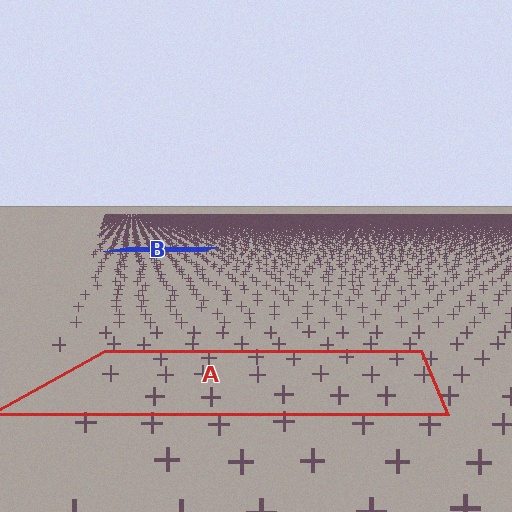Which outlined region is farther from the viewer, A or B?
Region B is farther from the viewer — the texture elements inside it appear smaller and more densely packed.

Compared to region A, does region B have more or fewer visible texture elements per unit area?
Region B has more texture elements per unit area — they are packed more densely because it is farther away.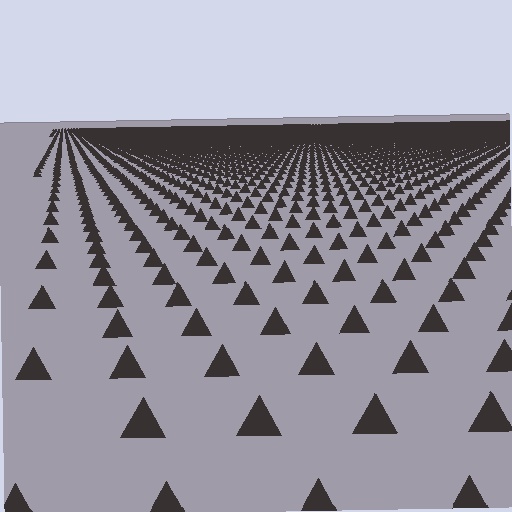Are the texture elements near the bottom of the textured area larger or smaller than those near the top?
Larger. Near the bottom, elements are closer to the viewer and appear at a bigger on-screen size.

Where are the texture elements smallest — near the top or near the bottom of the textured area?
Near the top.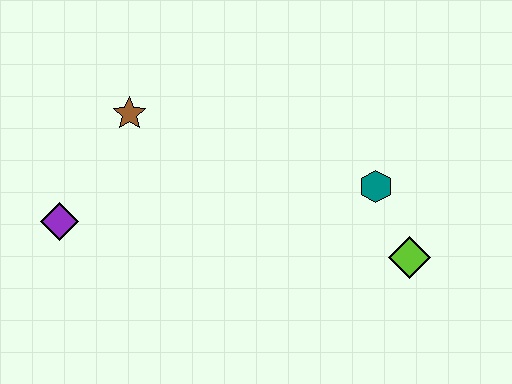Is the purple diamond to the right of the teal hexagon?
No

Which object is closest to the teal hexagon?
The lime diamond is closest to the teal hexagon.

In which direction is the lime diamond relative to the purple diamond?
The lime diamond is to the right of the purple diamond.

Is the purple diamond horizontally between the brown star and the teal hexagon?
No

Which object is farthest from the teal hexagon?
The purple diamond is farthest from the teal hexagon.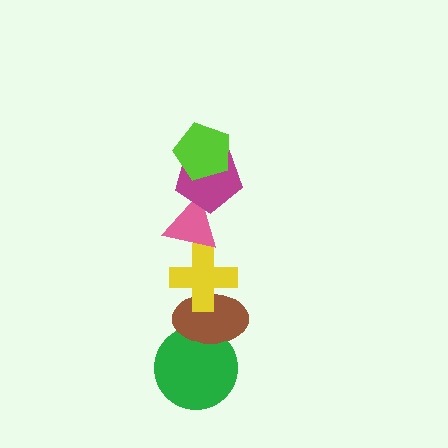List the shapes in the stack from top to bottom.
From top to bottom: the lime pentagon, the magenta pentagon, the pink triangle, the yellow cross, the brown ellipse, the green circle.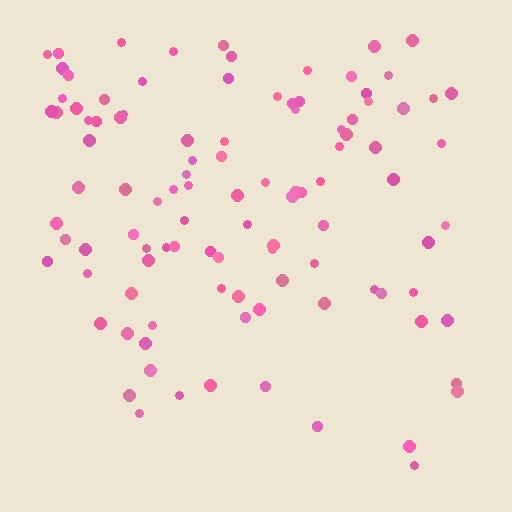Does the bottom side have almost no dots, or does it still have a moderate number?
Still a moderate number, just noticeably fewer than the top.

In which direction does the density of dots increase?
From bottom to top, with the top side densest.